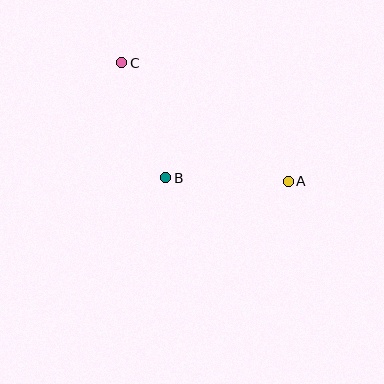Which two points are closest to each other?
Points A and B are closest to each other.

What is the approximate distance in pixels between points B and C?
The distance between B and C is approximately 123 pixels.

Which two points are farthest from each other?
Points A and C are farthest from each other.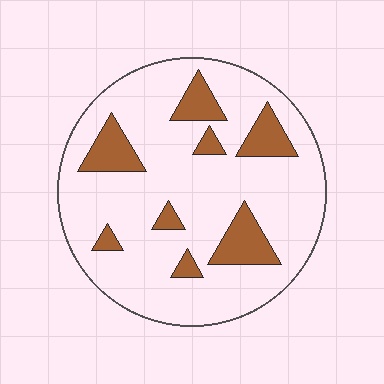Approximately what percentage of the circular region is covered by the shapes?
Approximately 20%.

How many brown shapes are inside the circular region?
8.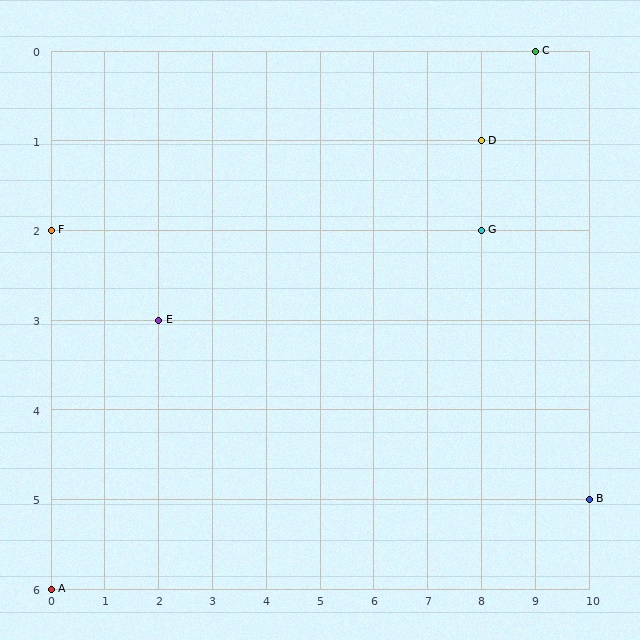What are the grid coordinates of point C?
Point C is at grid coordinates (9, 0).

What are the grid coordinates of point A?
Point A is at grid coordinates (0, 6).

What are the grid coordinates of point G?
Point G is at grid coordinates (8, 2).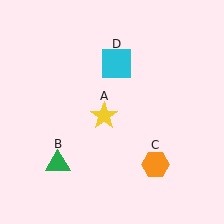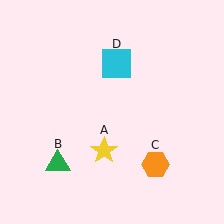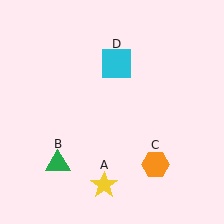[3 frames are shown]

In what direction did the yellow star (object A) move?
The yellow star (object A) moved down.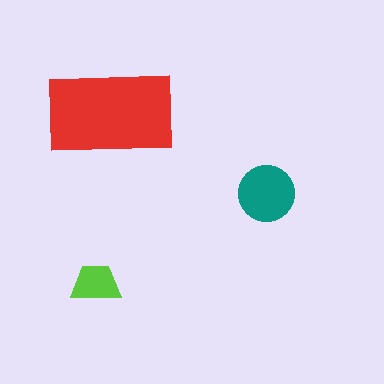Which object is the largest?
The red rectangle.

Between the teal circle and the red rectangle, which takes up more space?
The red rectangle.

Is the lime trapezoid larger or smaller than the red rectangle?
Smaller.